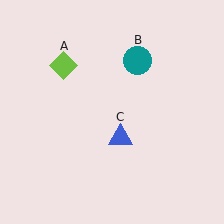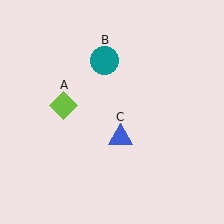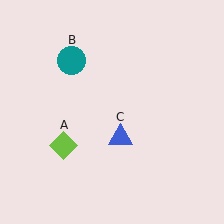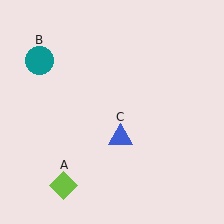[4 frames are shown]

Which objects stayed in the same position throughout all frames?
Blue triangle (object C) remained stationary.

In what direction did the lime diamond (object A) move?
The lime diamond (object A) moved down.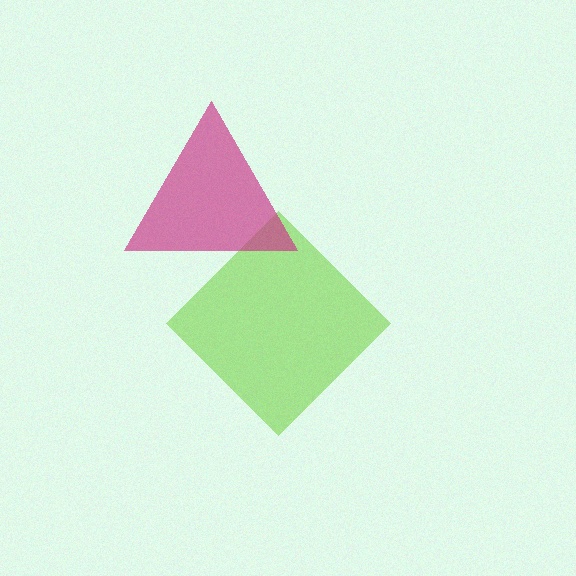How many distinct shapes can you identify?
There are 2 distinct shapes: a lime diamond, a magenta triangle.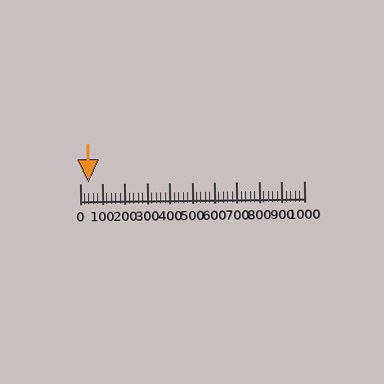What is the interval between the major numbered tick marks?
The major tick marks are spaced 100 units apart.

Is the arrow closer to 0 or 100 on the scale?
The arrow is closer to 0.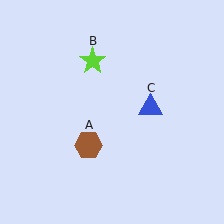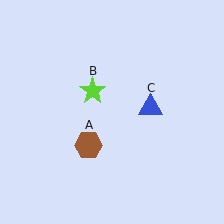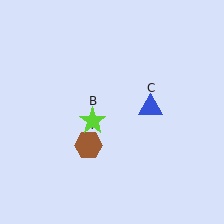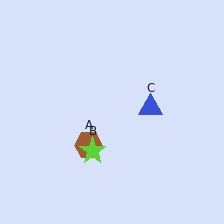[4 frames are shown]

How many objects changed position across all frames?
1 object changed position: lime star (object B).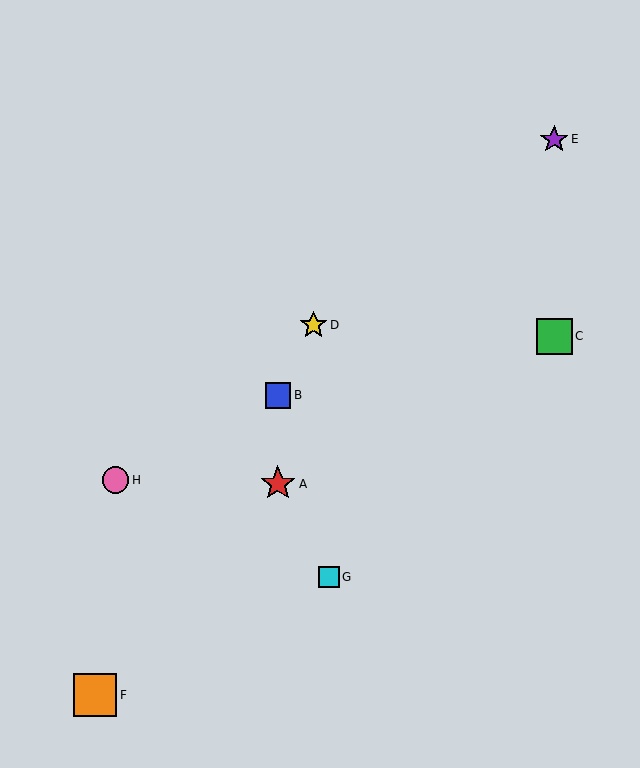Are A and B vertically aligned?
Yes, both are at x≈278.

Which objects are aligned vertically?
Objects A, B are aligned vertically.